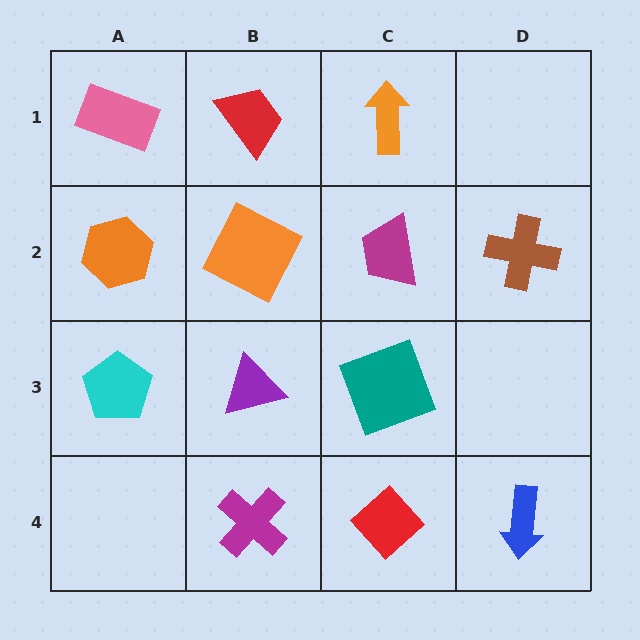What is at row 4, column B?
A magenta cross.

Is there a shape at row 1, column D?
No, that cell is empty.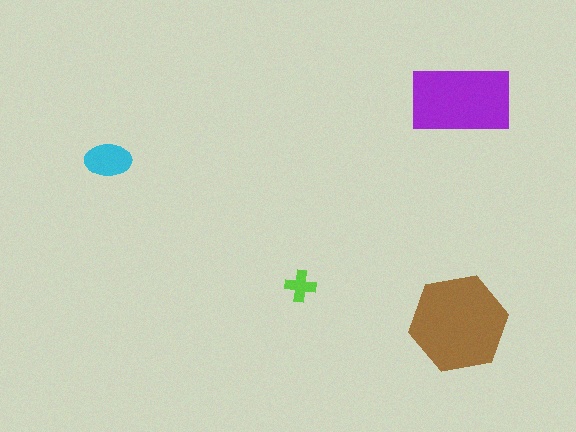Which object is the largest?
The brown hexagon.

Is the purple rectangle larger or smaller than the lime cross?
Larger.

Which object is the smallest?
The lime cross.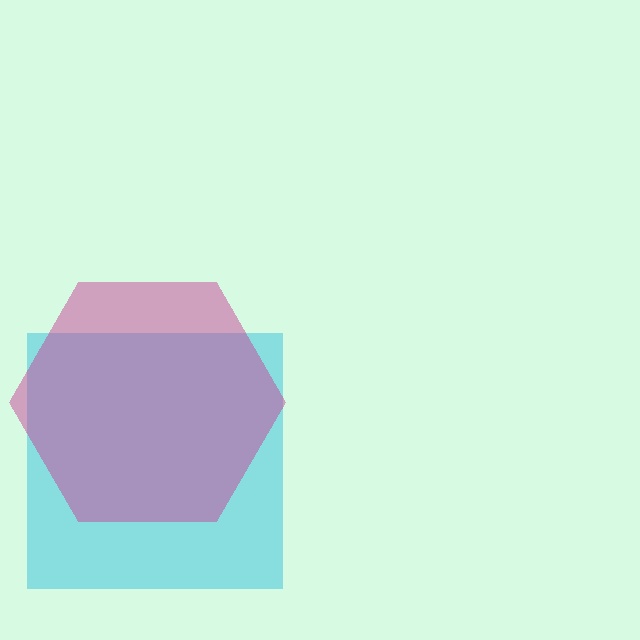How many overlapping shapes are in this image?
There are 2 overlapping shapes in the image.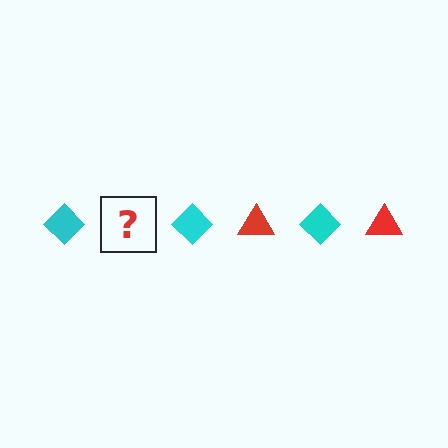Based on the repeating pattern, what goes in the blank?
The blank should be a red triangle.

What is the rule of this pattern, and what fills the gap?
The rule is that the pattern alternates between cyan diamond and red triangle. The gap should be filled with a red triangle.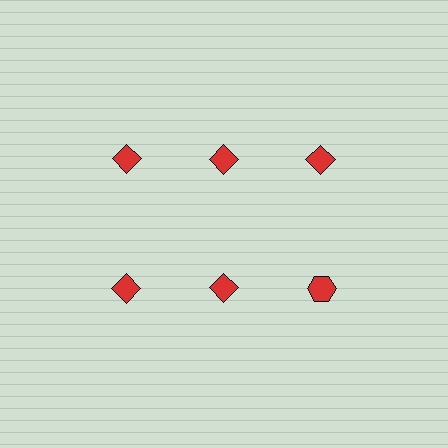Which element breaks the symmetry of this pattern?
The red hexagon in the second row, center column breaks the symmetry. All other shapes are red diamonds.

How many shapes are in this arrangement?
There are 6 shapes arranged in a grid pattern.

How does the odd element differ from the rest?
It has a different shape: hexagon instead of diamond.